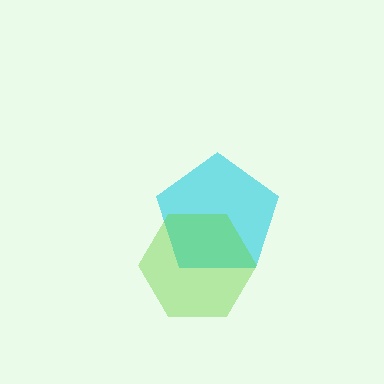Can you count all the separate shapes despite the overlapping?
Yes, there are 2 separate shapes.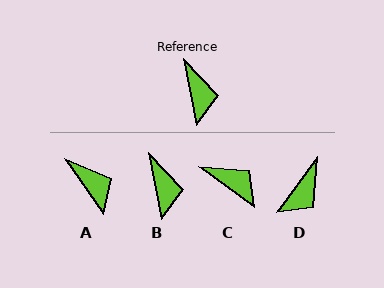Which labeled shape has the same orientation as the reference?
B.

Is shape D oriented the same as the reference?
No, it is off by about 47 degrees.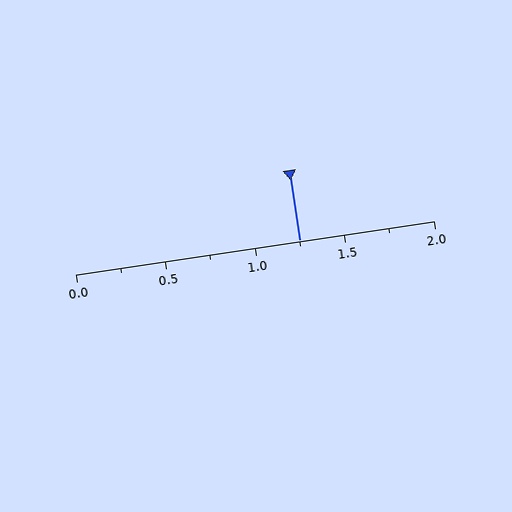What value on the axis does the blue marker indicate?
The marker indicates approximately 1.25.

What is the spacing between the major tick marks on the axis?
The major ticks are spaced 0.5 apart.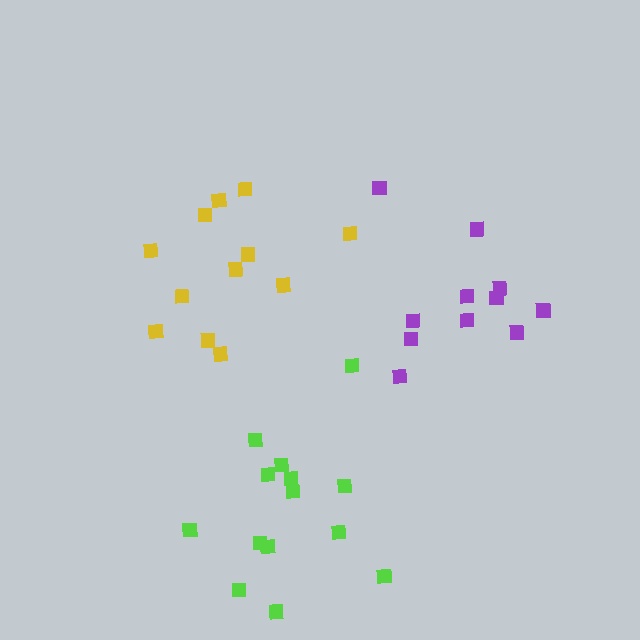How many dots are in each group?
Group 1: 12 dots, Group 2: 11 dots, Group 3: 14 dots (37 total).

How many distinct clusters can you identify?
There are 3 distinct clusters.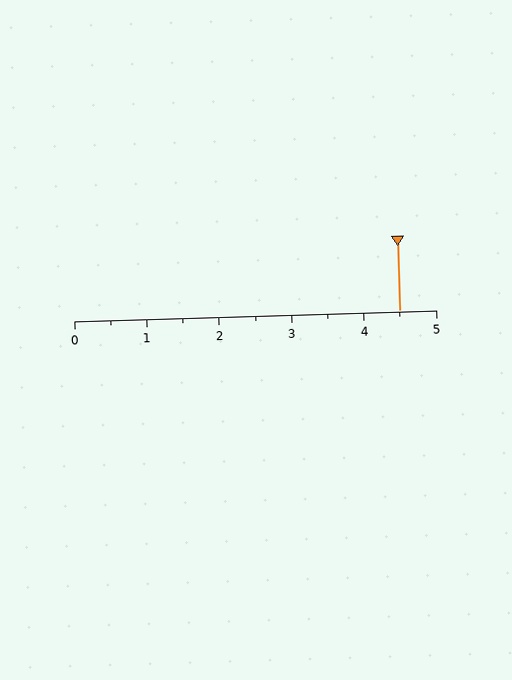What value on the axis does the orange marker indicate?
The marker indicates approximately 4.5.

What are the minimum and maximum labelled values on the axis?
The axis runs from 0 to 5.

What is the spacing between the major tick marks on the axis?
The major ticks are spaced 1 apart.